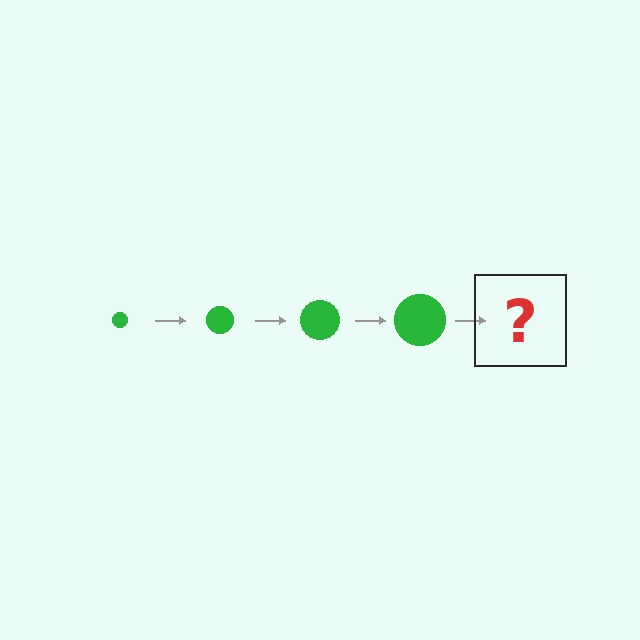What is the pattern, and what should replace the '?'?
The pattern is that the circle gets progressively larger each step. The '?' should be a green circle, larger than the previous one.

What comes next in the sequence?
The next element should be a green circle, larger than the previous one.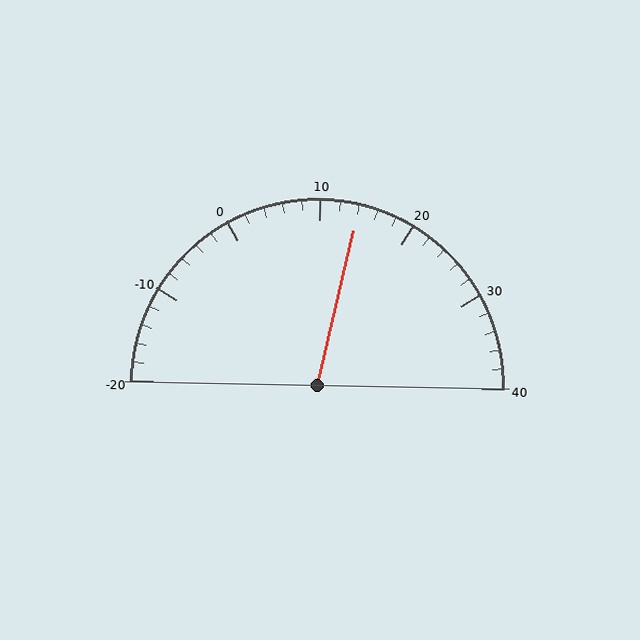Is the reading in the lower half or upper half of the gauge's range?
The reading is in the upper half of the range (-20 to 40).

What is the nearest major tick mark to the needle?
The nearest major tick mark is 10.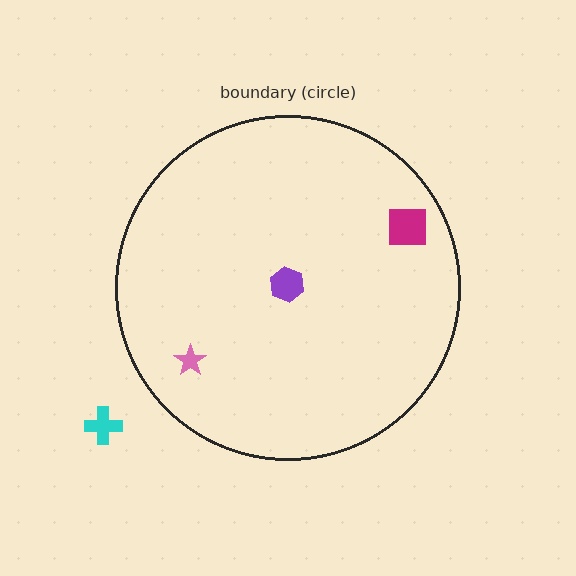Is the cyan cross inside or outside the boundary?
Outside.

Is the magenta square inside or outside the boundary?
Inside.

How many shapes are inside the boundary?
3 inside, 1 outside.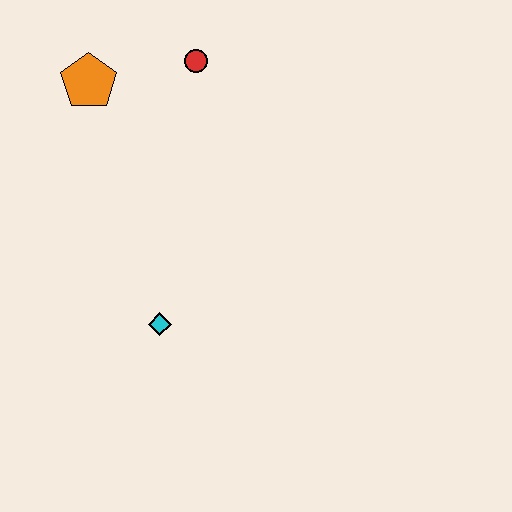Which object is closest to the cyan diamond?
The orange pentagon is closest to the cyan diamond.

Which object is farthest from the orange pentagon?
The cyan diamond is farthest from the orange pentagon.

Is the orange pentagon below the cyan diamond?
No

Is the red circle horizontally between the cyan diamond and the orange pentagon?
No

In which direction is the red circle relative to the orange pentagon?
The red circle is to the right of the orange pentagon.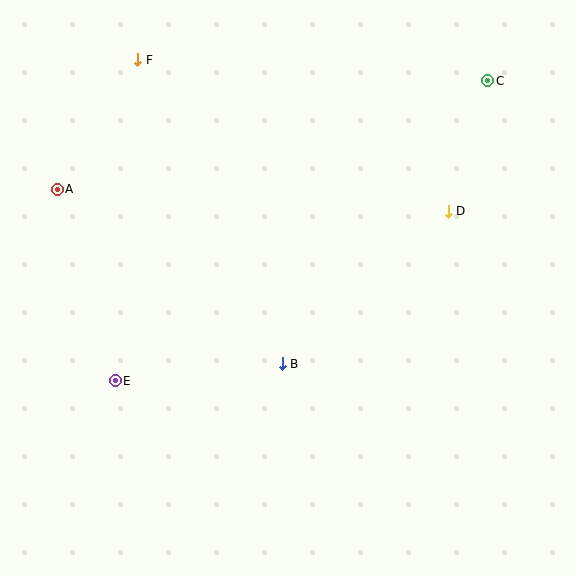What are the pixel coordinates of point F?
Point F is at (138, 60).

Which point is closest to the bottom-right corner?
Point B is closest to the bottom-right corner.